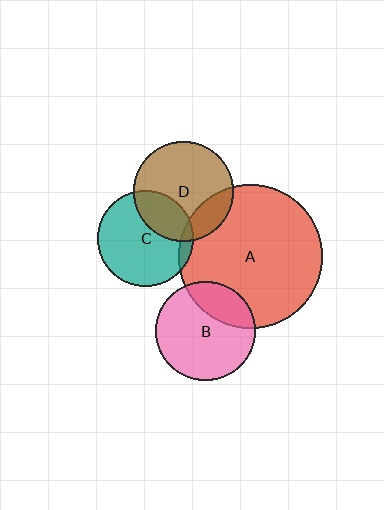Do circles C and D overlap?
Yes.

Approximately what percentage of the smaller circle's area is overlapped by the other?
Approximately 30%.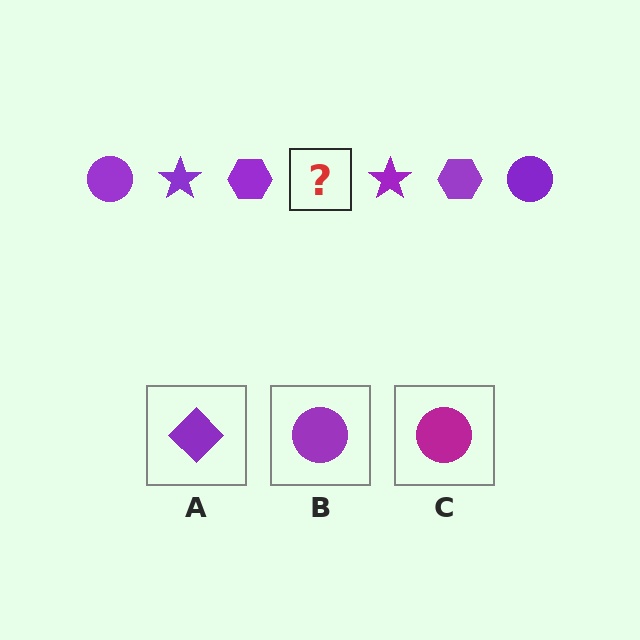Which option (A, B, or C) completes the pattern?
B.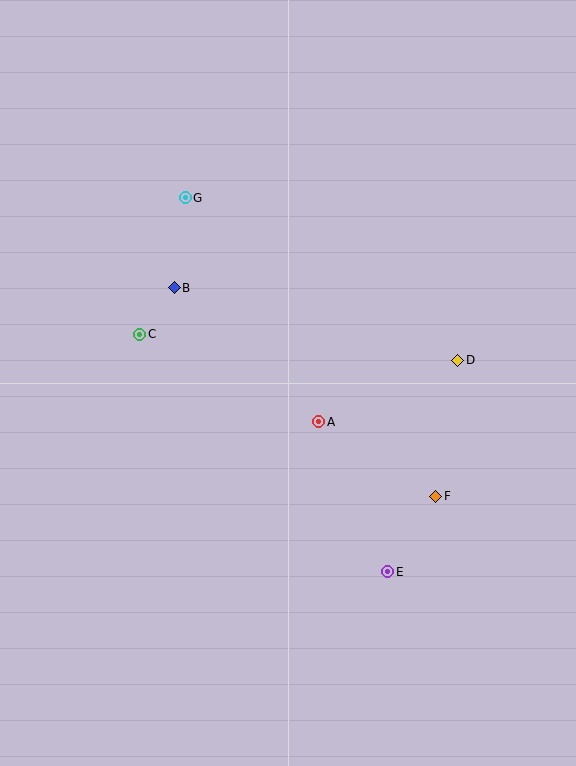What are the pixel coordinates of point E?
Point E is at (388, 572).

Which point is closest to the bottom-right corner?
Point E is closest to the bottom-right corner.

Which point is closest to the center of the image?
Point A at (319, 422) is closest to the center.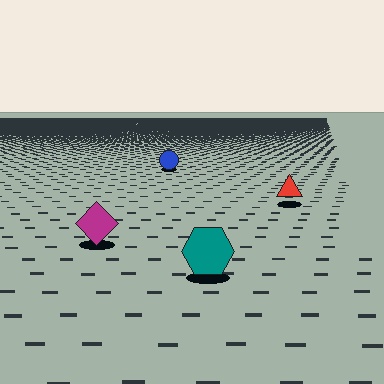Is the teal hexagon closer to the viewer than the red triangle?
Yes. The teal hexagon is closer — you can tell from the texture gradient: the ground texture is coarser near it.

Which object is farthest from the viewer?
The blue circle is farthest from the viewer. It appears smaller and the ground texture around it is denser.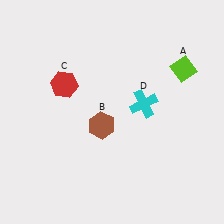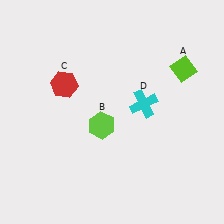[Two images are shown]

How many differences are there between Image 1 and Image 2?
There is 1 difference between the two images.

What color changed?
The hexagon (B) changed from brown in Image 1 to lime in Image 2.